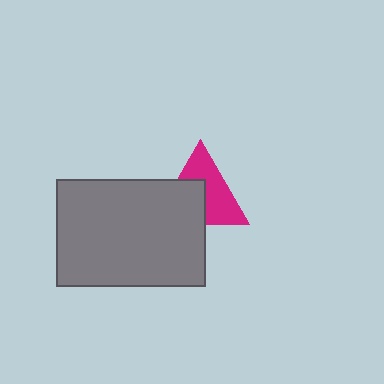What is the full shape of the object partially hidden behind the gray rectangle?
The partially hidden object is a magenta triangle.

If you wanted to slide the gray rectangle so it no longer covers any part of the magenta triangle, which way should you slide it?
Slide it toward the lower-left — that is the most direct way to separate the two shapes.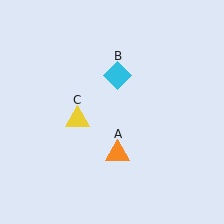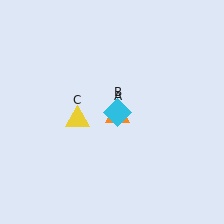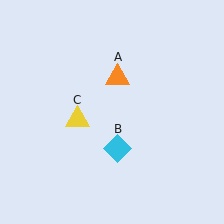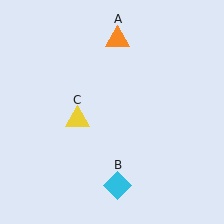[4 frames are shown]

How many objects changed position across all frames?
2 objects changed position: orange triangle (object A), cyan diamond (object B).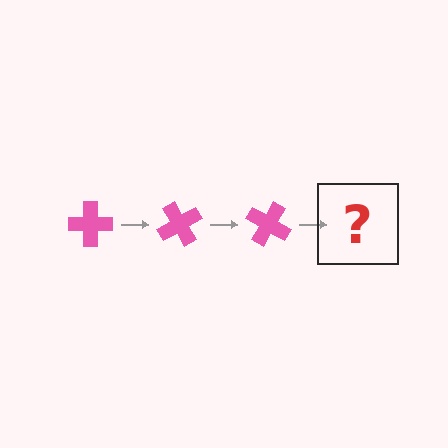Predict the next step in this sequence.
The next step is a pink cross rotated 180 degrees.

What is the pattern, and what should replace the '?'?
The pattern is that the cross rotates 60 degrees each step. The '?' should be a pink cross rotated 180 degrees.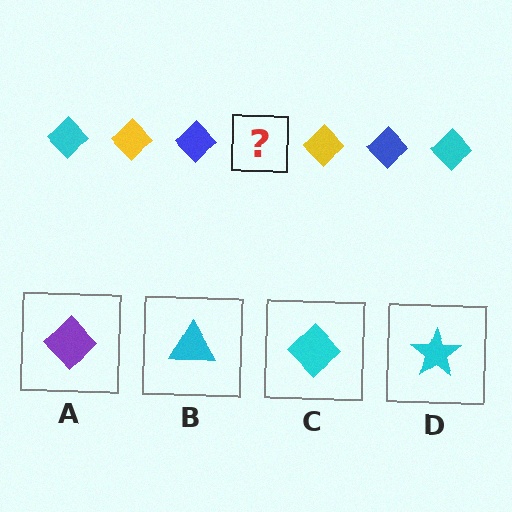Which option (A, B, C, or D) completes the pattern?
C.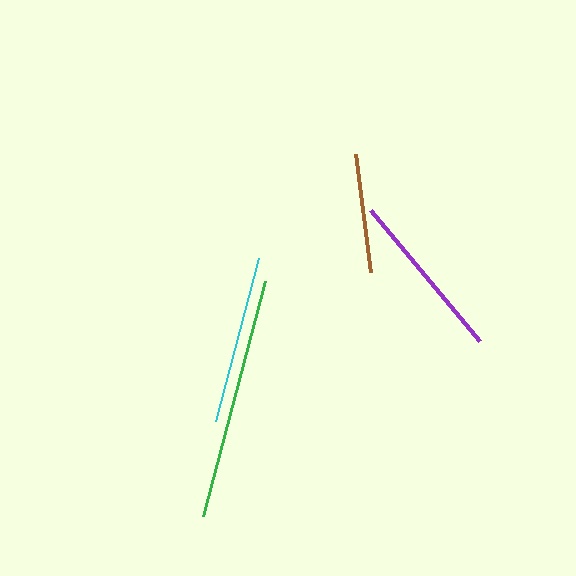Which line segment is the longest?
The green line is the longest at approximately 243 pixels.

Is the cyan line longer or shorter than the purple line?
The purple line is longer than the cyan line.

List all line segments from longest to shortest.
From longest to shortest: green, purple, cyan, brown.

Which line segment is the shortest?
The brown line is the shortest at approximately 119 pixels.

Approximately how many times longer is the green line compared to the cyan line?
The green line is approximately 1.4 times the length of the cyan line.